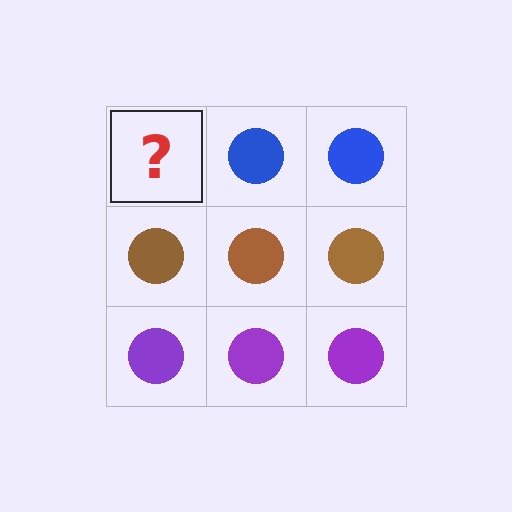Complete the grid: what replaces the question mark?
The question mark should be replaced with a blue circle.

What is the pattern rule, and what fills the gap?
The rule is that each row has a consistent color. The gap should be filled with a blue circle.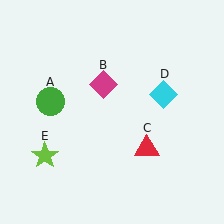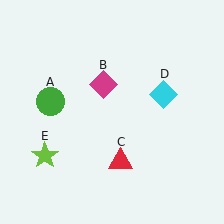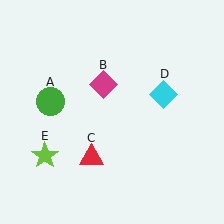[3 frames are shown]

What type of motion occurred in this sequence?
The red triangle (object C) rotated clockwise around the center of the scene.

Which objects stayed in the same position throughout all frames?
Green circle (object A) and magenta diamond (object B) and cyan diamond (object D) and lime star (object E) remained stationary.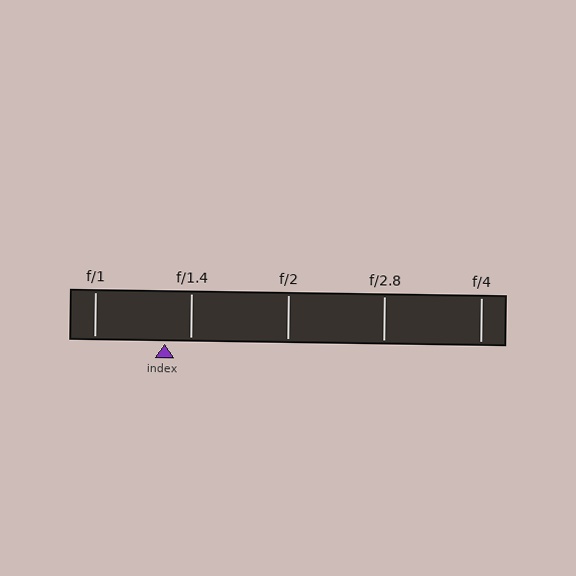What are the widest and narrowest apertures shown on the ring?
The widest aperture shown is f/1 and the narrowest is f/4.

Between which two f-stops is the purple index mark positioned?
The index mark is between f/1 and f/1.4.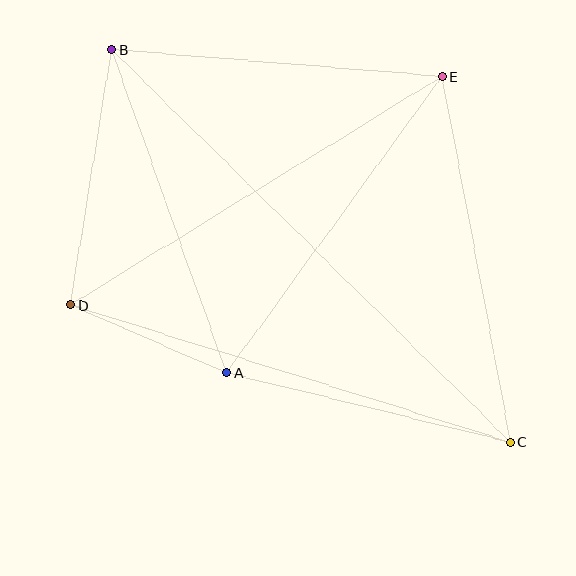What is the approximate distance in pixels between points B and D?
The distance between B and D is approximately 259 pixels.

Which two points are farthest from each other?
Points B and C are farthest from each other.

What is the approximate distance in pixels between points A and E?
The distance between A and E is approximately 366 pixels.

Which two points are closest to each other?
Points A and D are closest to each other.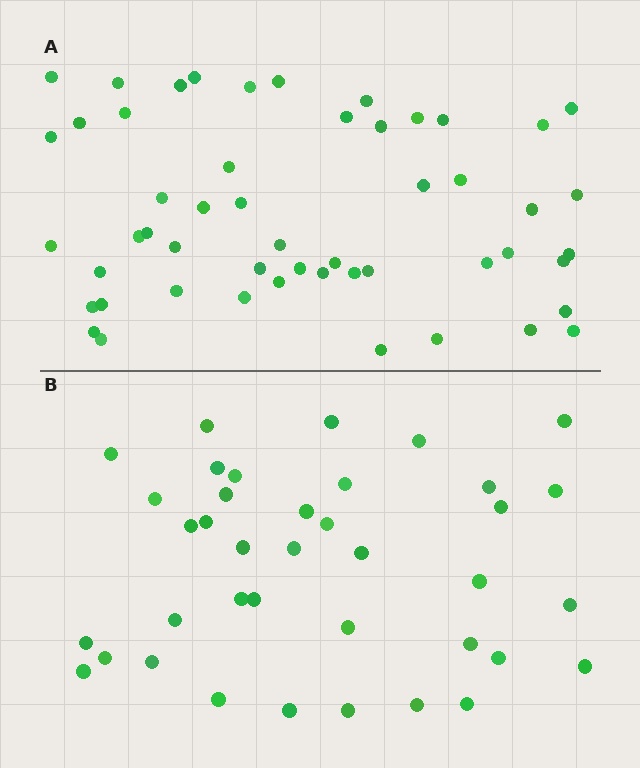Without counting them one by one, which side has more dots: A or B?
Region A (the top region) has more dots.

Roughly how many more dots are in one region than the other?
Region A has approximately 15 more dots than region B.